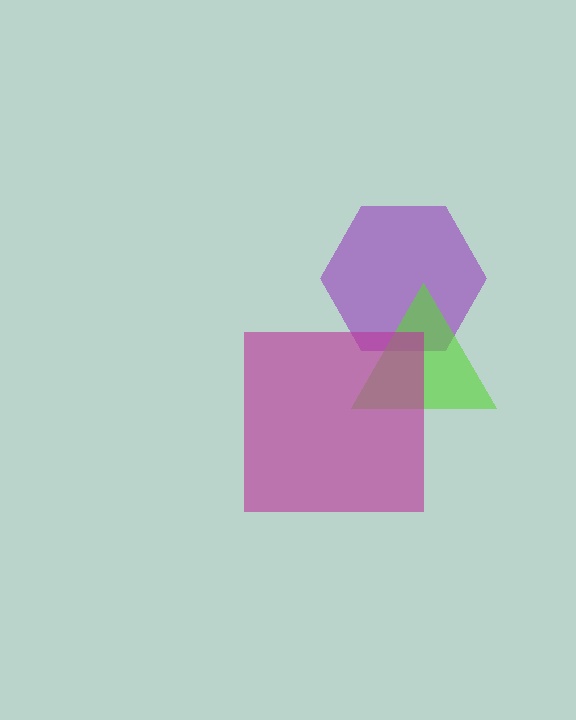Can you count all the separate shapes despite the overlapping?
Yes, there are 3 separate shapes.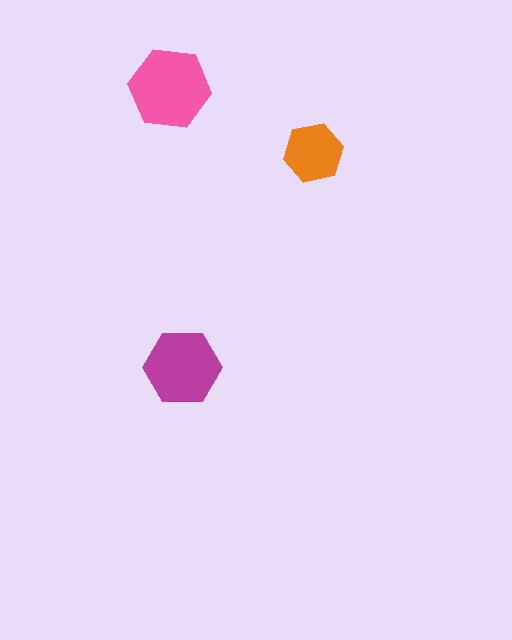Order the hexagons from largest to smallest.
the pink one, the magenta one, the orange one.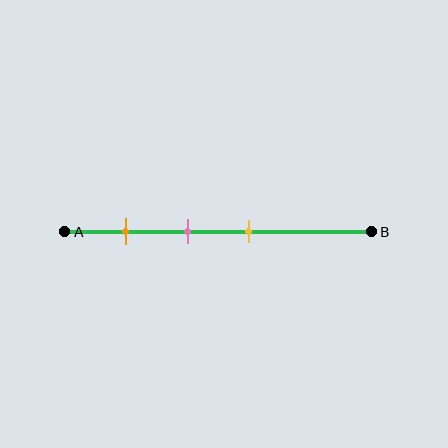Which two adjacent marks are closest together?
The pink and yellow marks are the closest adjacent pair.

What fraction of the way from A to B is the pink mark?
The pink mark is approximately 40% (0.4) of the way from A to B.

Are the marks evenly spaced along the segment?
Yes, the marks are approximately evenly spaced.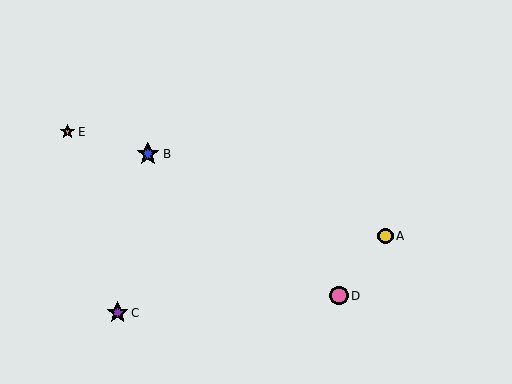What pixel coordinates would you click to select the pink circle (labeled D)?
Click at (339, 296) to select the pink circle D.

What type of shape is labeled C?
Shape C is a purple star.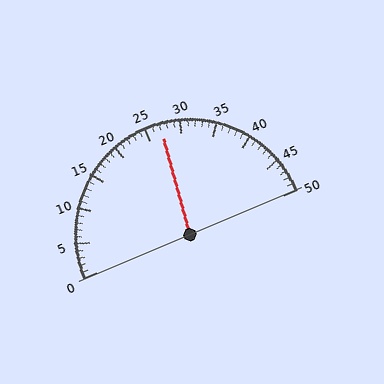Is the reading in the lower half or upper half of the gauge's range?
The reading is in the upper half of the range (0 to 50).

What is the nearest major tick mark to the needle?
The nearest major tick mark is 25.